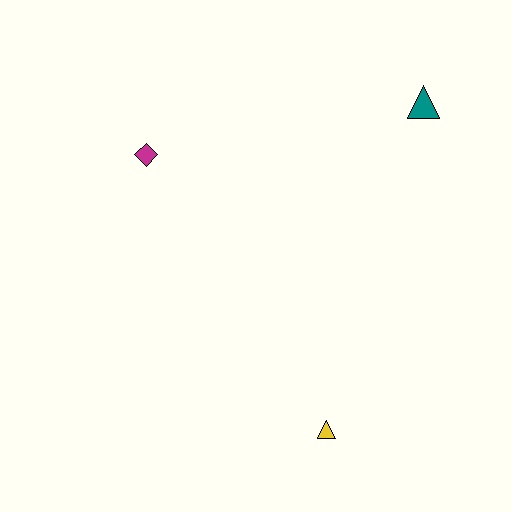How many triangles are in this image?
There are 2 triangles.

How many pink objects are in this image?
There are no pink objects.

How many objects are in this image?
There are 3 objects.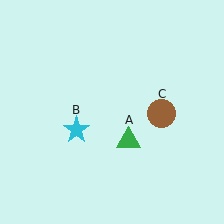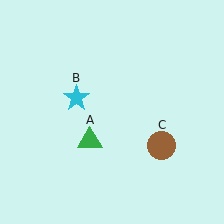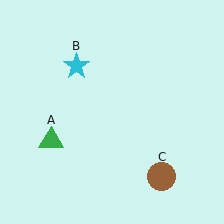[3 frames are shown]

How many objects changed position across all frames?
3 objects changed position: green triangle (object A), cyan star (object B), brown circle (object C).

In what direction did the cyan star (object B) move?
The cyan star (object B) moved up.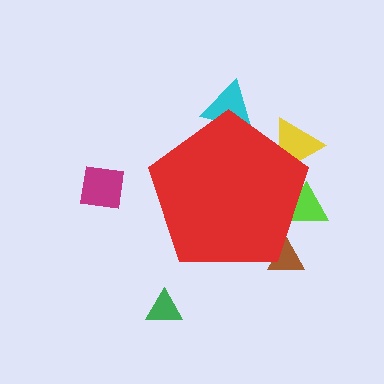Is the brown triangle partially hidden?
Yes, the brown triangle is partially hidden behind the red pentagon.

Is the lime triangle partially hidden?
Yes, the lime triangle is partially hidden behind the red pentagon.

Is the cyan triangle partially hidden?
Yes, the cyan triangle is partially hidden behind the red pentagon.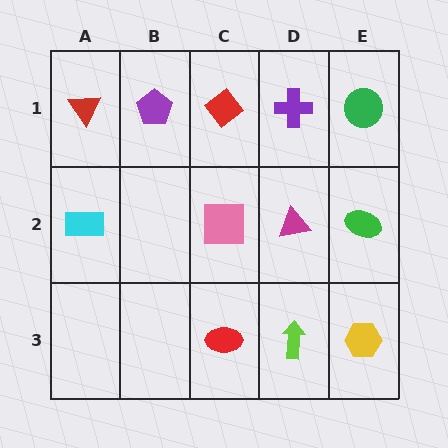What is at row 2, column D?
A magenta triangle.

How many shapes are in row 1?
5 shapes.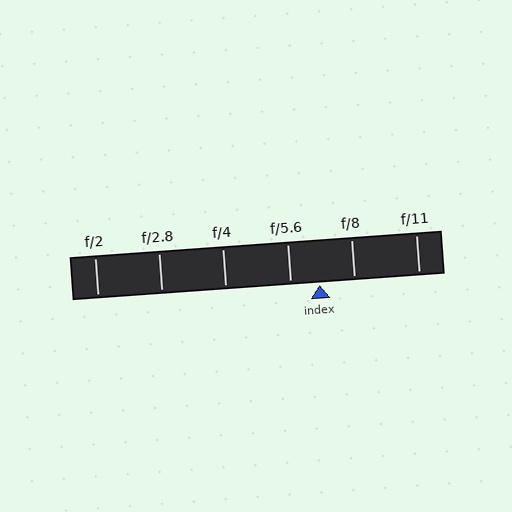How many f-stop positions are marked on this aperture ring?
There are 6 f-stop positions marked.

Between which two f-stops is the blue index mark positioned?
The index mark is between f/5.6 and f/8.